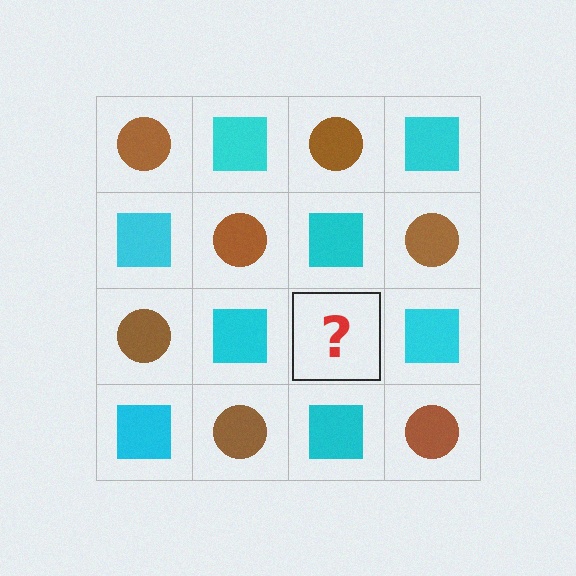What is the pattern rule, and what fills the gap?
The rule is that it alternates brown circle and cyan square in a checkerboard pattern. The gap should be filled with a brown circle.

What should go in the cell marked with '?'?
The missing cell should contain a brown circle.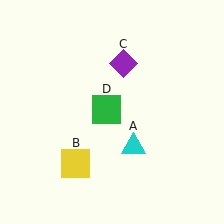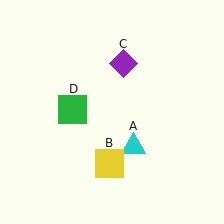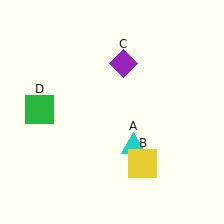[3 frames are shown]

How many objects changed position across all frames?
2 objects changed position: yellow square (object B), green square (object D).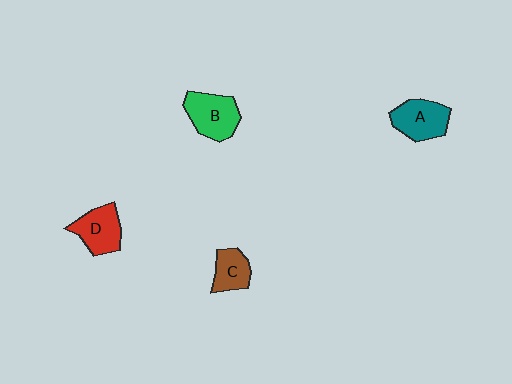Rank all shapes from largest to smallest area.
From largest to smallest: B (green), A (teal), D (red), C (brown).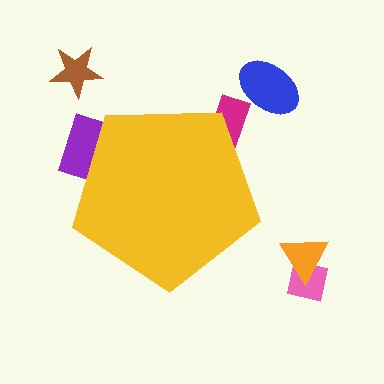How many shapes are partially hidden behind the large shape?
2 shapes are partially hidden.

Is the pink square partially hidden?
No, the pink square is fully visible.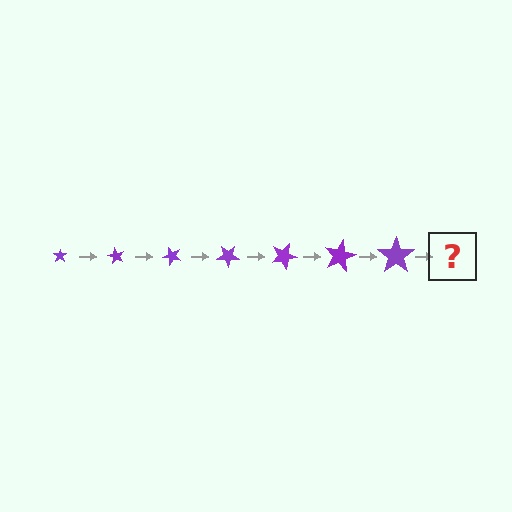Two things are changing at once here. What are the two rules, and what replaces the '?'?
The two rules are that the star grows larger each step and it rotates 60 degrees each step. The '?' should be a star, larger than the previous one and rotated 420 degrees from the start.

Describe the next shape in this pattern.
It should be a star, larger than the previous one and rotated 420 degrees from the start.